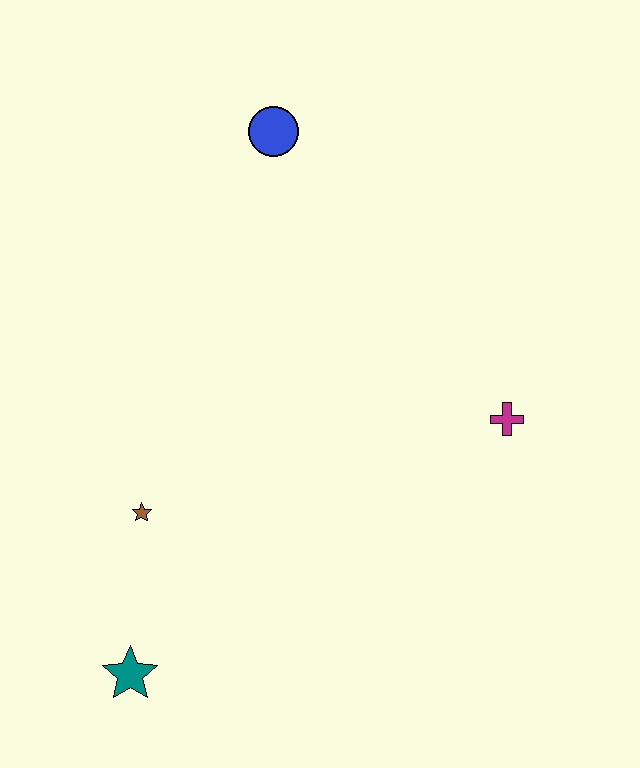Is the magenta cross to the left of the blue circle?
No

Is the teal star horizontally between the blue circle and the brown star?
No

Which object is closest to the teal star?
The brown star is closest to the teal star.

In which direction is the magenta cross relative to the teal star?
The magenta cross is to the right of the teal star.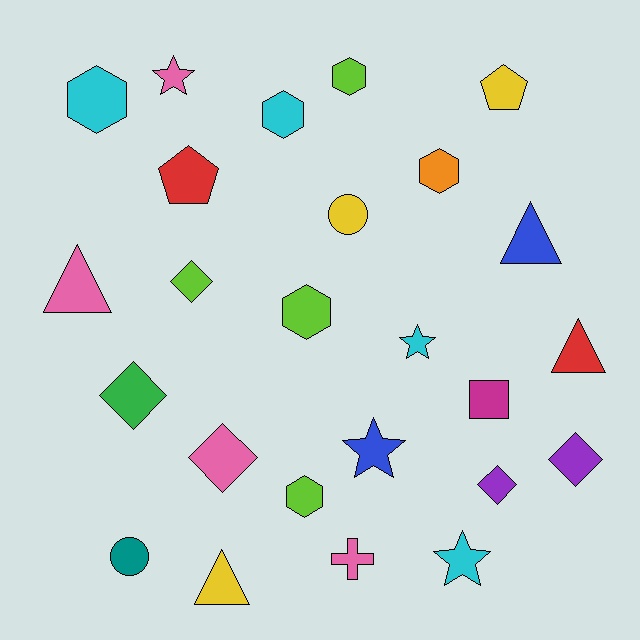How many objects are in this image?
There are 25 objects.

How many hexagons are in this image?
There are 6 hexagons.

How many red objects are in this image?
There are 2 red objects.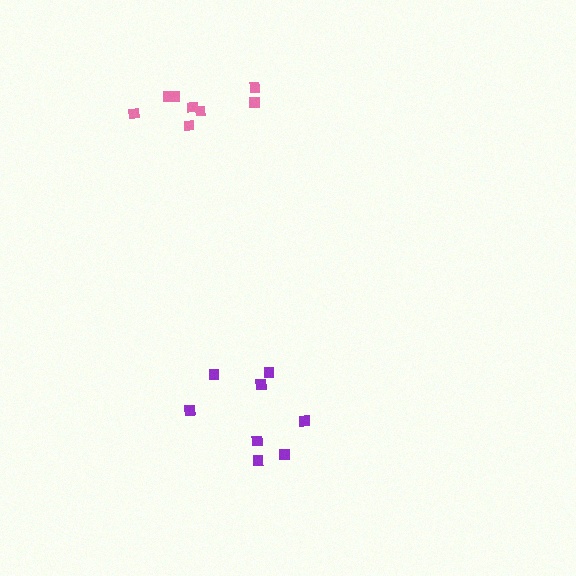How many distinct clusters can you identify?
There are 2 distinct clusters.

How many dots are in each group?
Group 1: 8 dots, Group 2: 8 dots (16 total).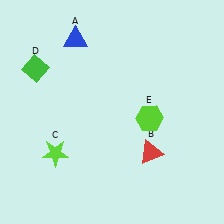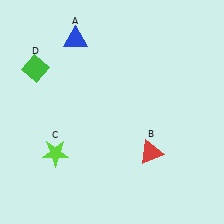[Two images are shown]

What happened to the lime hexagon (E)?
The lime hexagon (E) was removed in Image 2. It was in the bottom-right area of Image 1.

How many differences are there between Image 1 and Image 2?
There is 1 difference between the two images.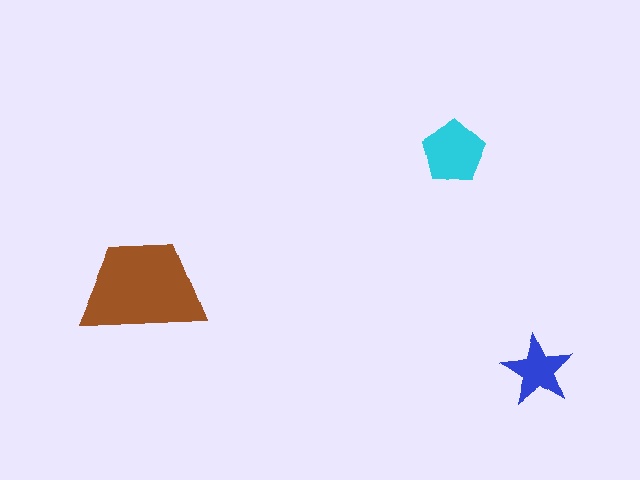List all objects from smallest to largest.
The blue star, the cyan pentagon, the brown trapezoid.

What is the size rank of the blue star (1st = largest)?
3rd.